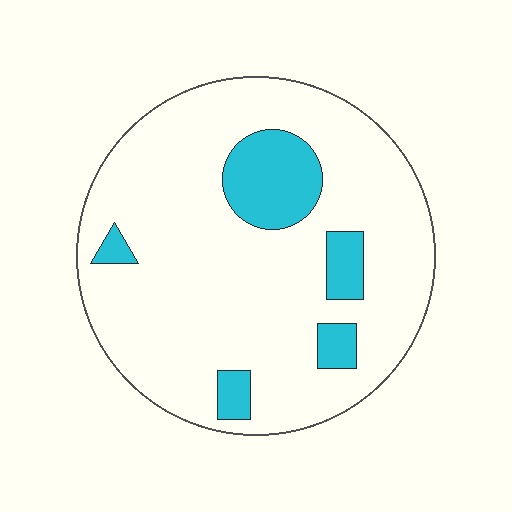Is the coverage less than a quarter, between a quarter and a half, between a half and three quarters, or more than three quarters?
Less than a quarter.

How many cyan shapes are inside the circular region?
5.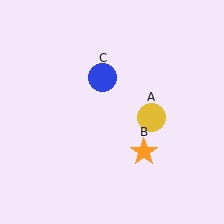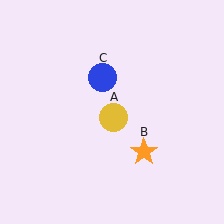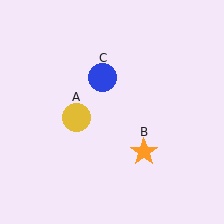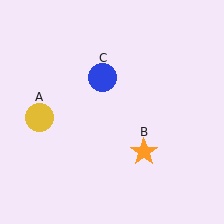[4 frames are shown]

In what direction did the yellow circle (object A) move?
The yellow circle (object A) moved left.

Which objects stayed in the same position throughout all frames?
Orange star (object B) and blue circle (object C) remained stationary.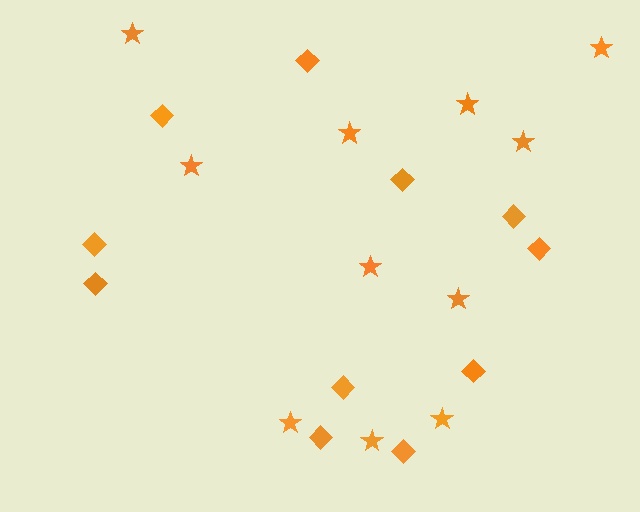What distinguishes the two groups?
There are 2 groups: one group of stars (11) and one group of diamonds (11).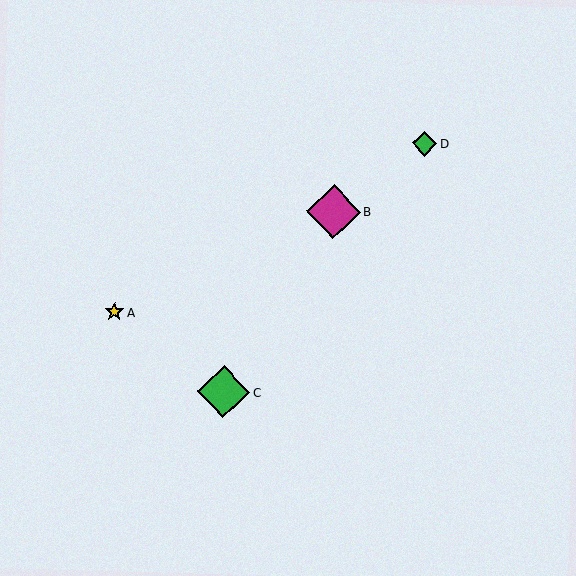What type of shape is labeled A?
Shape A is a yellow star.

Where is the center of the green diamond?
The center of the green diamond is at (425, 144).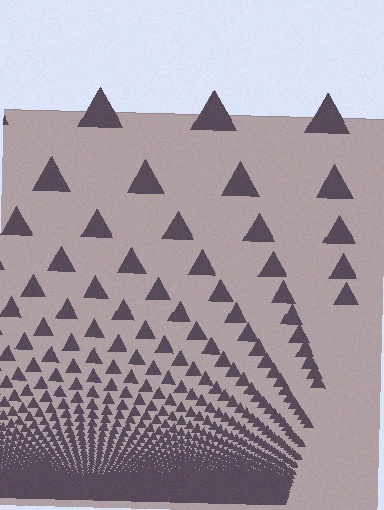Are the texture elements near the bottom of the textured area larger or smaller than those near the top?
Smaller. The gradient is inverted — elements near the bottom are smaller and denser.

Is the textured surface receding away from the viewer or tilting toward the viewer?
The surface appears to tilt toward the viewer. Texture elements get larger and sparser toward the top.